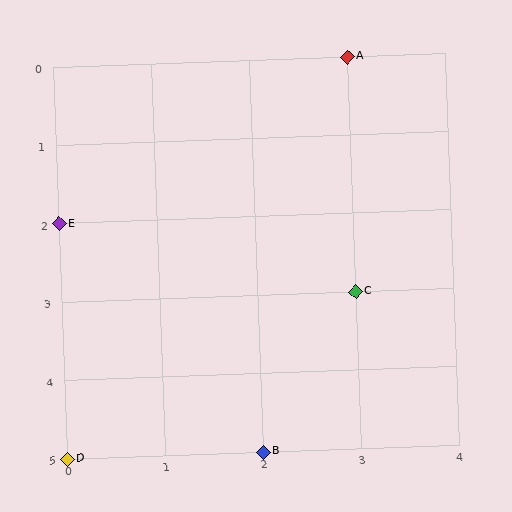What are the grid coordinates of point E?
Point E is at grid coordinates (0, 2).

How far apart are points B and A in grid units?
Points B and A are 1 column and 5 rows apart (about 5.1 grid units diagonally).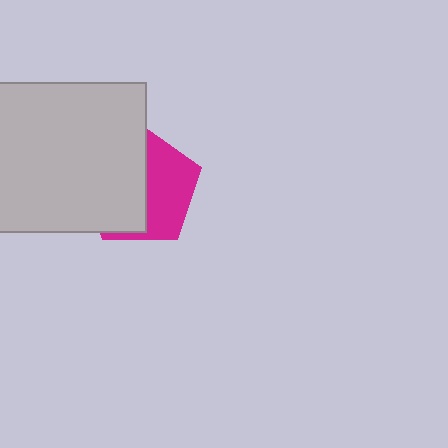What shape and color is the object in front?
The object in front is a light gray square.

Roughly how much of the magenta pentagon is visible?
A small part of it is visible (roughly 44%).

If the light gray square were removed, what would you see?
You would see the complete magenta pentagon.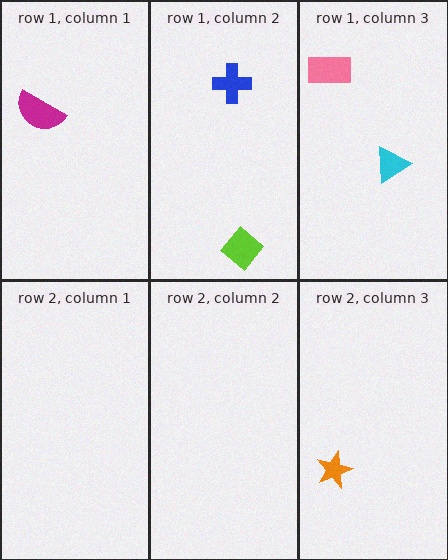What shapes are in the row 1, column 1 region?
The magenta semicircle.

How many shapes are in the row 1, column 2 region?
2.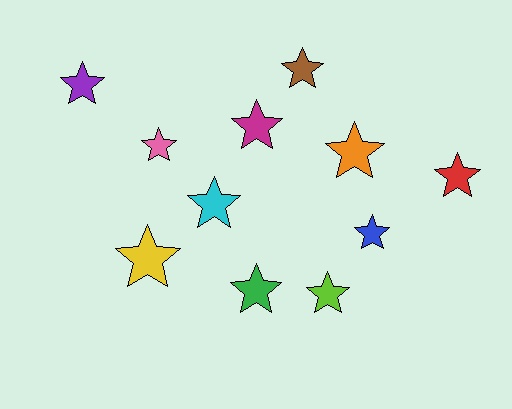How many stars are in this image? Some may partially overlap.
There are 11 stars.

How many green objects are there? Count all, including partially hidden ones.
There is 1 green object.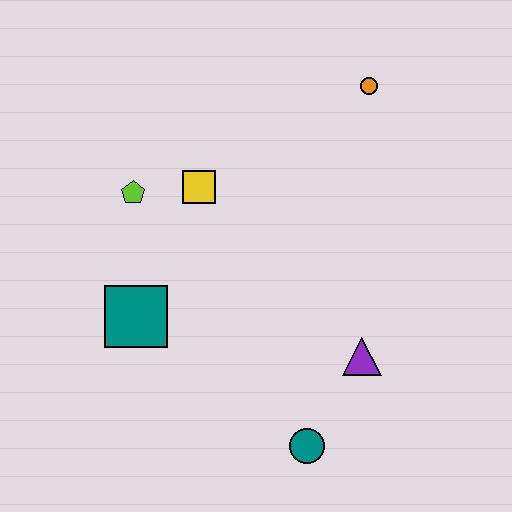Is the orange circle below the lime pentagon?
No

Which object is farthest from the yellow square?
The teal circle is farthest from the yellow square.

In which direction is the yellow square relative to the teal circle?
The yellow square is above the teal circle.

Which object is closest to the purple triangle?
The teal circle is closest to the purple triangle.